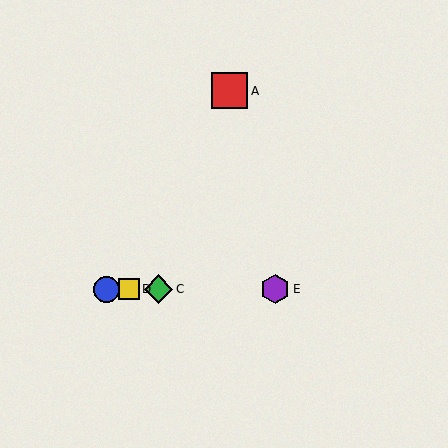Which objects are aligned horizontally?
Objects B, C, D, E are aligned horizontally.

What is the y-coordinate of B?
Object B is at y≈289.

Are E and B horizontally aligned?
Yes, both are at y≈289.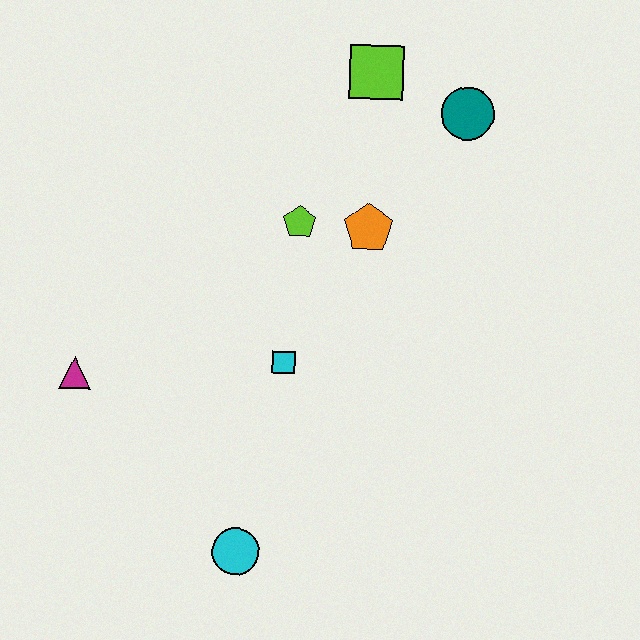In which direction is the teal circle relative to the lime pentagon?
The teal circle is to the right of the lime pentagon.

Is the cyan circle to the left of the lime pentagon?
Yes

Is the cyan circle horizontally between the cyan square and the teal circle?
No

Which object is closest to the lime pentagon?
The orange pentagon is closest to the lime pentagon.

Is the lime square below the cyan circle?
No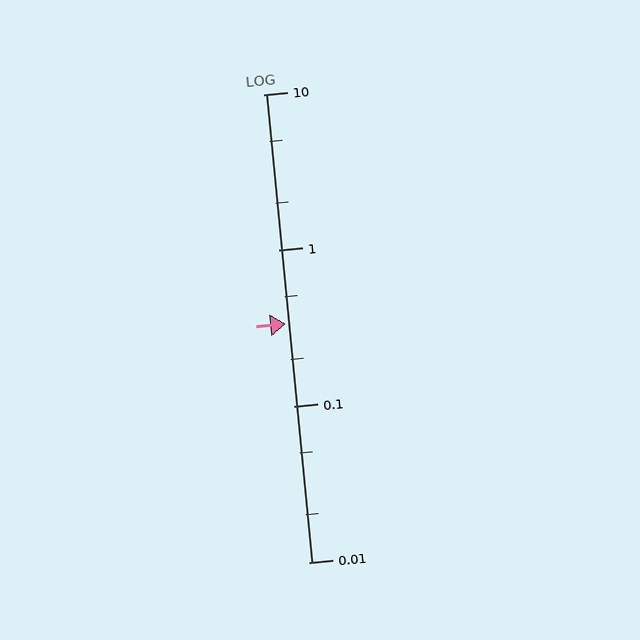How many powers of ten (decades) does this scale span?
The scale spans 3 decades, from 0.01 to 10.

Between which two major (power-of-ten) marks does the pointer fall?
The pointer is between 0.1 and 1.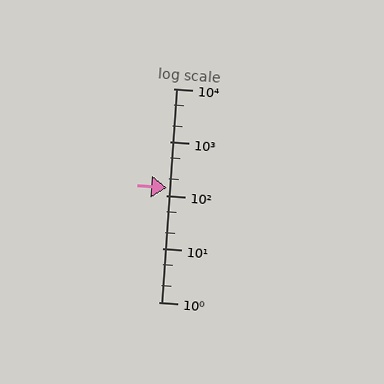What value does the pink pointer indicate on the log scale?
The pointer indicates approximately 140.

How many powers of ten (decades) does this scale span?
The scale spans 4 decades, from 1 to 10000.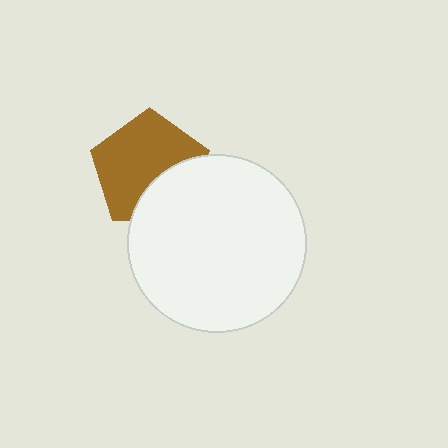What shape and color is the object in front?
The object in front is a white circle.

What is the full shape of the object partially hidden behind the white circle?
The partially hidden object is a brown pentagon.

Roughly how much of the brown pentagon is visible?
Most of it is visible (roughly 68%).